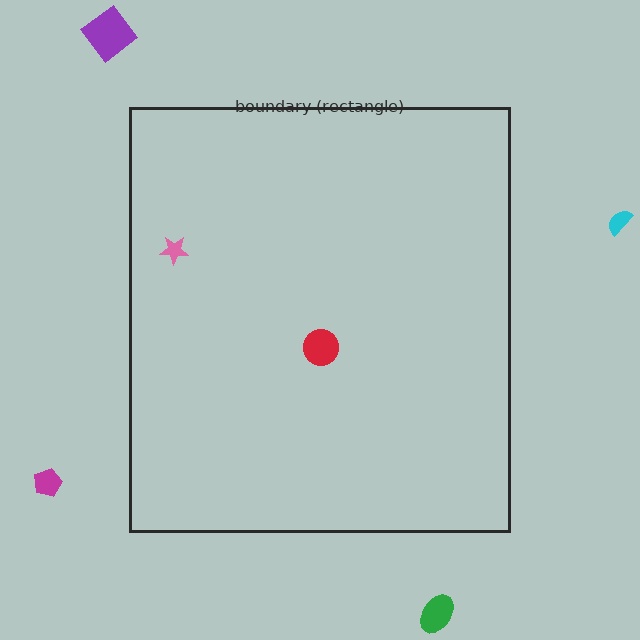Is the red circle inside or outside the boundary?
Inside.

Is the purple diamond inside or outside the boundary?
Outside.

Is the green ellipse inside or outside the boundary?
Outside.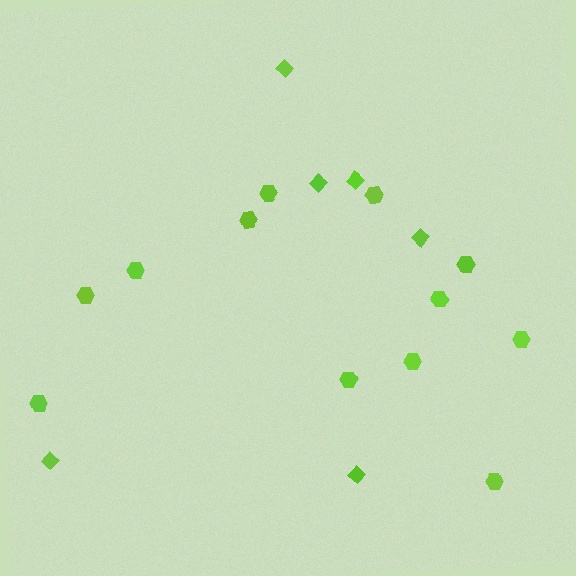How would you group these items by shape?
There are 2 groups: one group of hexagons (12) and one group of diamonds (6).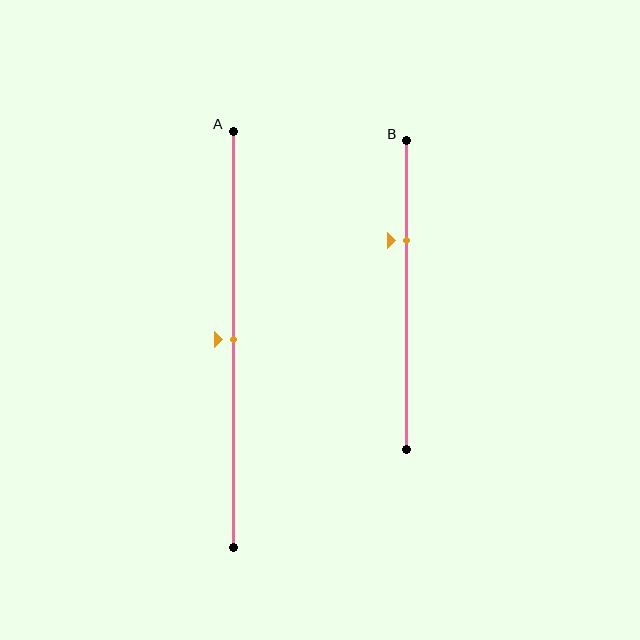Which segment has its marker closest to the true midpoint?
Segment A has its marker closest to the true midpoint.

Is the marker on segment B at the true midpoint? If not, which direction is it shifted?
No, the marker on segment B is shifted upward by about 18% of the segment length.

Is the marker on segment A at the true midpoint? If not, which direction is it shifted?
Yes, the marker on segment A is at the true midpoint.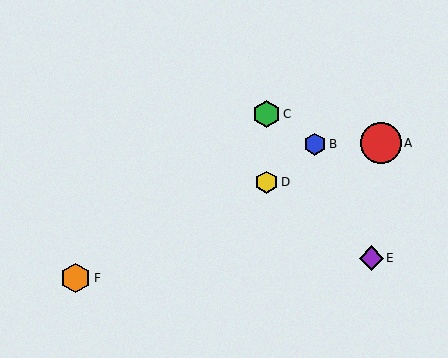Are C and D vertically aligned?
Yes, both are at x≈266.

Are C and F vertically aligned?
No, C is at x≈266 and F is at x≈76.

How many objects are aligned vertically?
2 objects (C, D) are aligned vertically.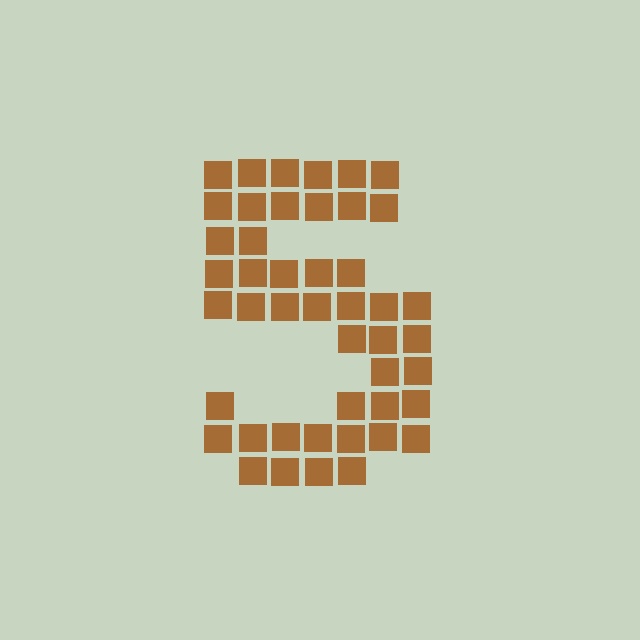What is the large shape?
The large shape is the digit 5.